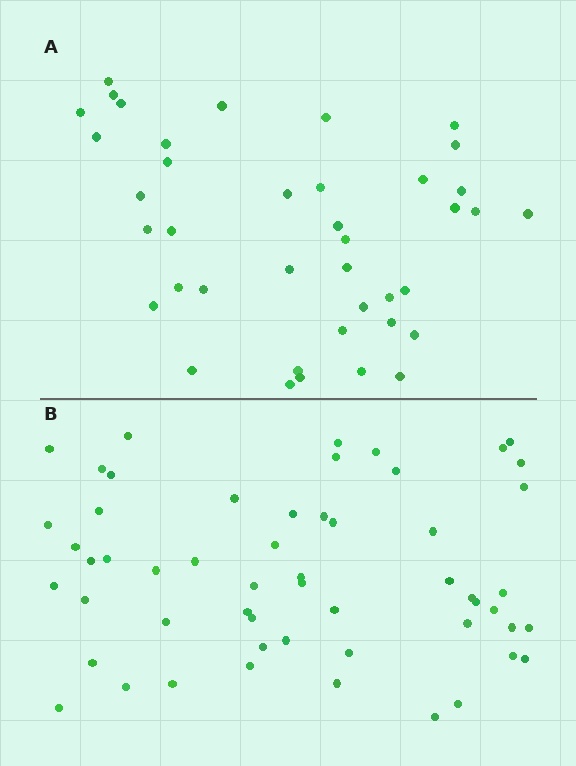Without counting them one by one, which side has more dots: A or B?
Region B (the bottom region) has more dots.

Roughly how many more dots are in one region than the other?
Region B has approximately 15 more dots than region A.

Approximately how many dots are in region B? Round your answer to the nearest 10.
About 60 dots. (The exact count is 55, which rounds to 60.)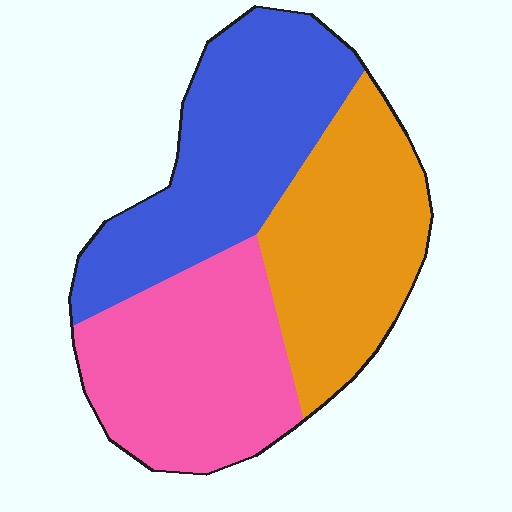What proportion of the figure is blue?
Blue takes up between a quarter and a half of the figure.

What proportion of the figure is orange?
Orange covers around 30% of the figure.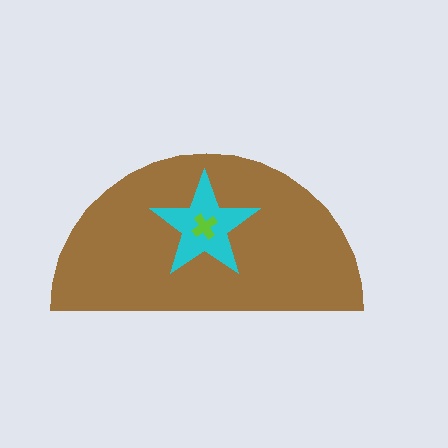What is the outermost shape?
The brown semicircle.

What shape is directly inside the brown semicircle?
The cyan star.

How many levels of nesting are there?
3.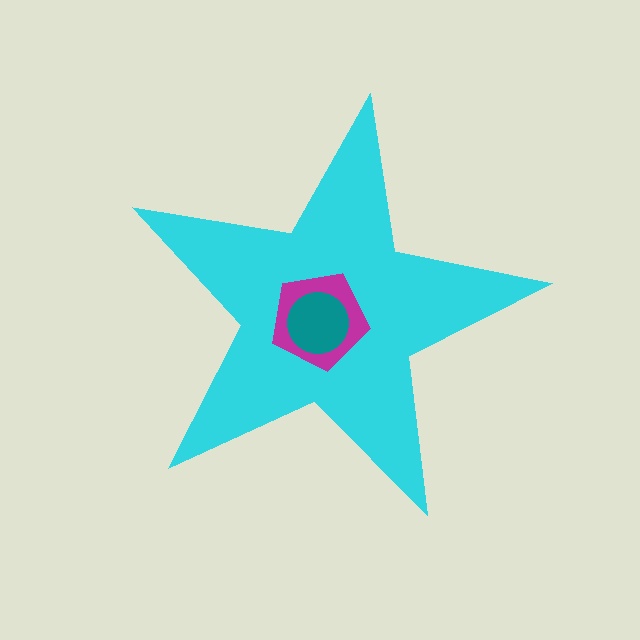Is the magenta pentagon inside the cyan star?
Yes.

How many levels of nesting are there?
3.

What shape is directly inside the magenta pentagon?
The teal circle.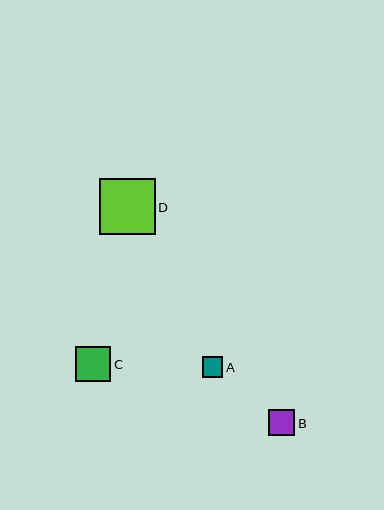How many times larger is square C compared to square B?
Square C is approximately 1.4 times the size of square B.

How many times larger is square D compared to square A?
Square D is approximately 2.7 times the size of square A.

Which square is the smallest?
Square A is the smallest with a size of approximately 21 pixels.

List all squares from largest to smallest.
From largest to smallest: D, C, B, A.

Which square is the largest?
Square D is the largest with a size of approximately 56 pixels.